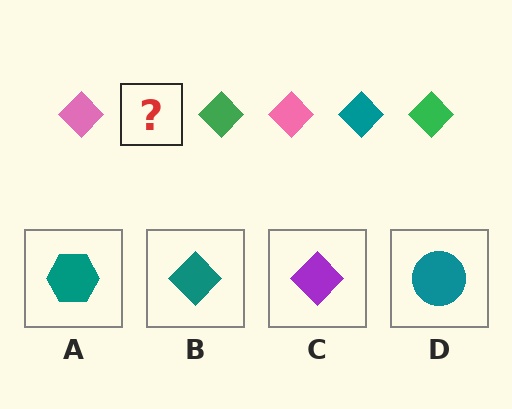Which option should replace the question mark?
Option B.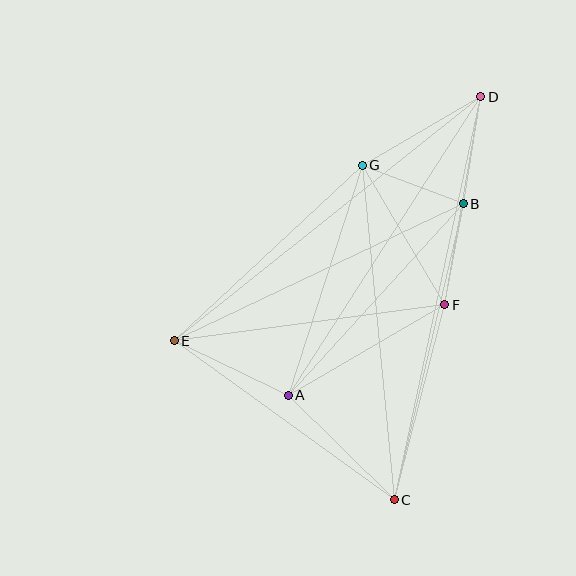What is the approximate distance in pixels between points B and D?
The distance between B and D is approximately 108 pixels.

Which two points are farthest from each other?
Points C and D are farthest from each other.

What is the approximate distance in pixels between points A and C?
The distance between A and C is approximately 149 pixels.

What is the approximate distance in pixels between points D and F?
The distance between D and F is approximately 211 pixels.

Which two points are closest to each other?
Points B and F are closest to each other.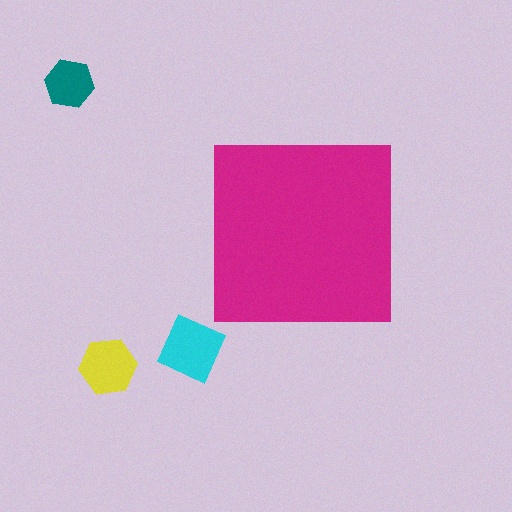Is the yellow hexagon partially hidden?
No, the yellow hexagon is fully visible.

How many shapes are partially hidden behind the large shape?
0 shapes are partially hidden.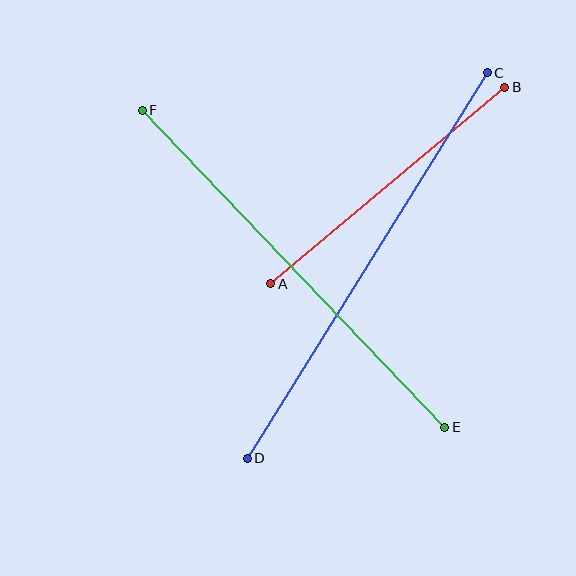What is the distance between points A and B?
The distance is approximately 306 pixels.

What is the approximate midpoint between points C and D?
The midpoint is at approximately (367, 265) pixels.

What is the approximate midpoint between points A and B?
The midpoint is at approximately (388, 185) pixels.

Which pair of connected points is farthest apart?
Points C and D are farthest apart.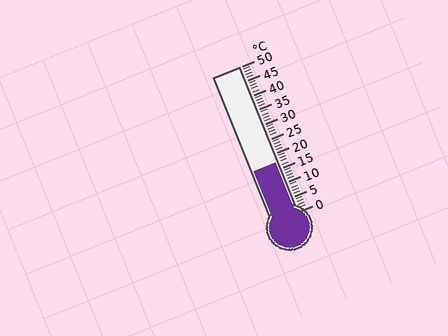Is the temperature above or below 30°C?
The temperature is below 30°C.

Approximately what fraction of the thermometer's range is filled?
The thermometer is filled to approximately 35% of its range.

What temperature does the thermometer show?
The thermometer shows approximately 17°C.